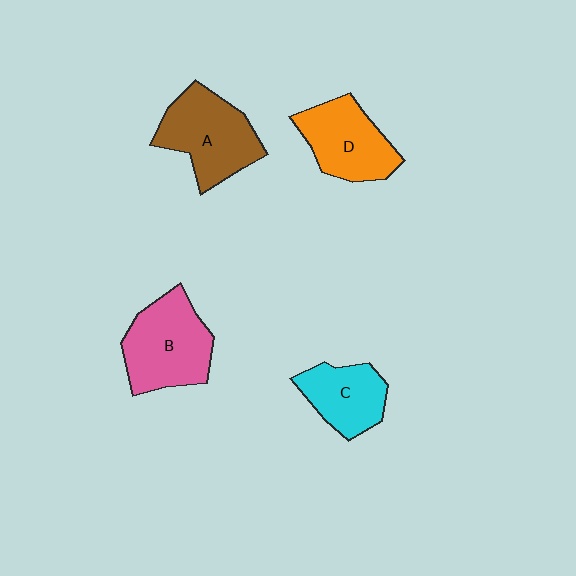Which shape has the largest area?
Shape B (pink).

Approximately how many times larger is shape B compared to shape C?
Approximately 1.4 times.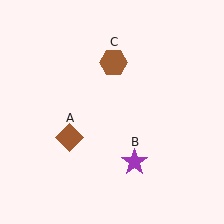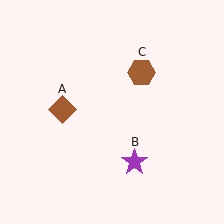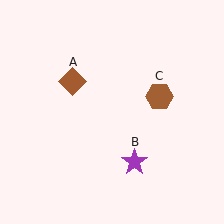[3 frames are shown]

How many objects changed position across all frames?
2 objects changed position: brown diamond (object A), brown hexagon (object C).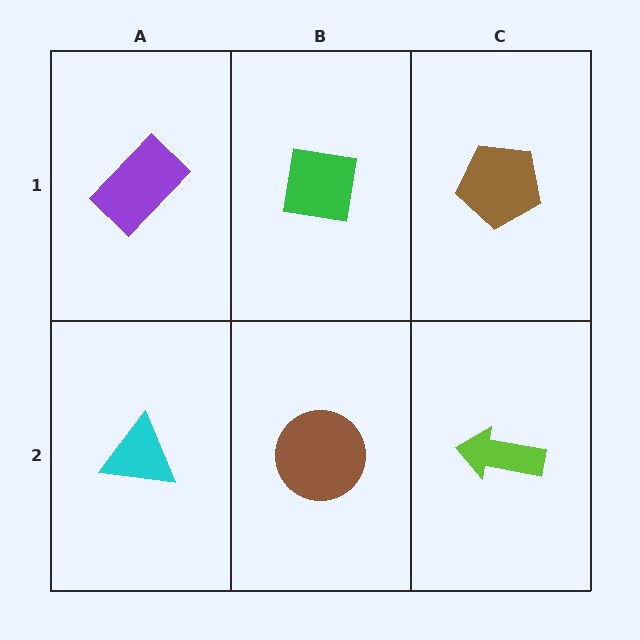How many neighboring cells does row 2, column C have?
2.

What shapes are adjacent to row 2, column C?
A brown pentagon (row 1, column C), a brown circle (row 2, column B).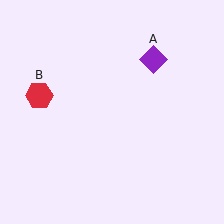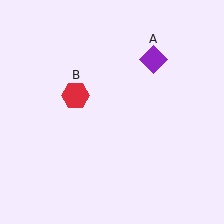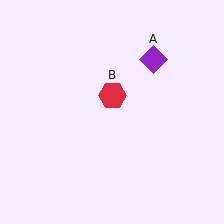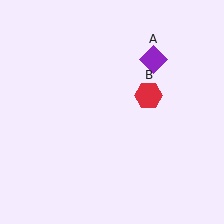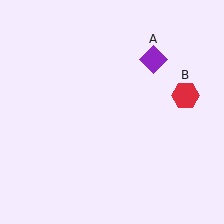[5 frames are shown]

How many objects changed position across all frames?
1 object changed position: red hexagon (object B).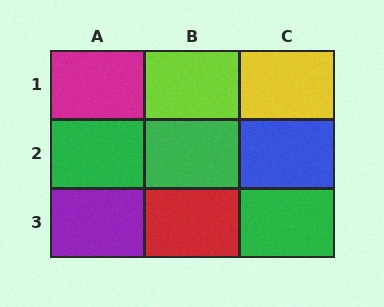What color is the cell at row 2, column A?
Green.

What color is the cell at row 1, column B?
Lime.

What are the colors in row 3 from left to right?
Purple, red, green.